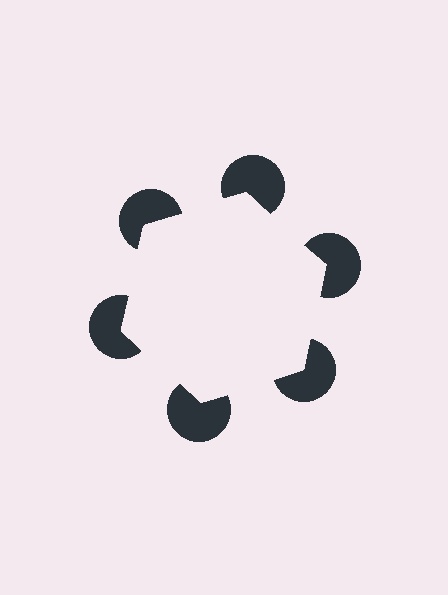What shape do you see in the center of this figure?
An illusory hexagon — its edges are inferred from the aligned wedge cuts in the pac-man discs, not physically drawn.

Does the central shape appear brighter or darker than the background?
It typically appears slightly brighter than the background, even though no actual brightness change is drawn.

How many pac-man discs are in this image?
There are 6 — one at each vertex of the illusory hexagon.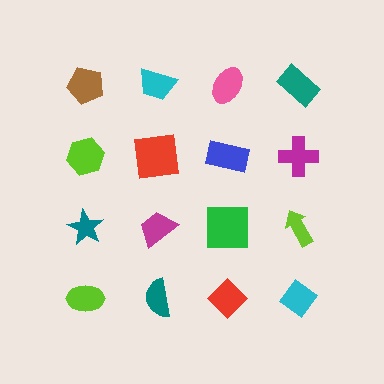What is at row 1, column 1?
A brown pentagon.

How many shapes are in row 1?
4 shapes.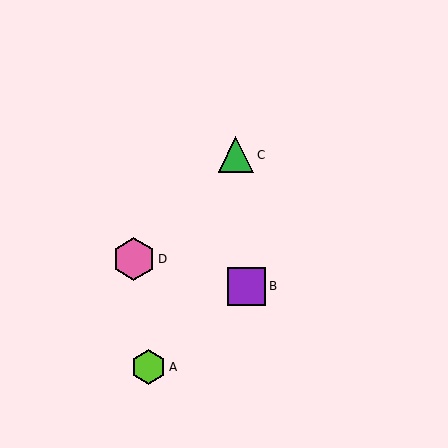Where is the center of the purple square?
The center of the purple square is at (247, 286).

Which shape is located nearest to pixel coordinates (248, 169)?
The green triangle (labeled C) at (236, 155) is nearest to that location.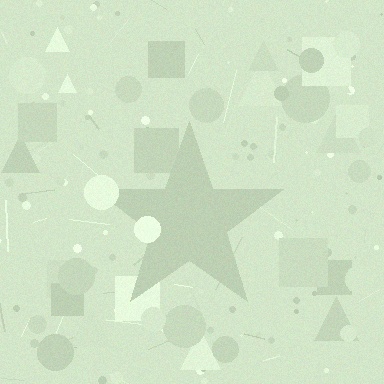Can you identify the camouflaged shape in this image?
The camouflaged shape is a star.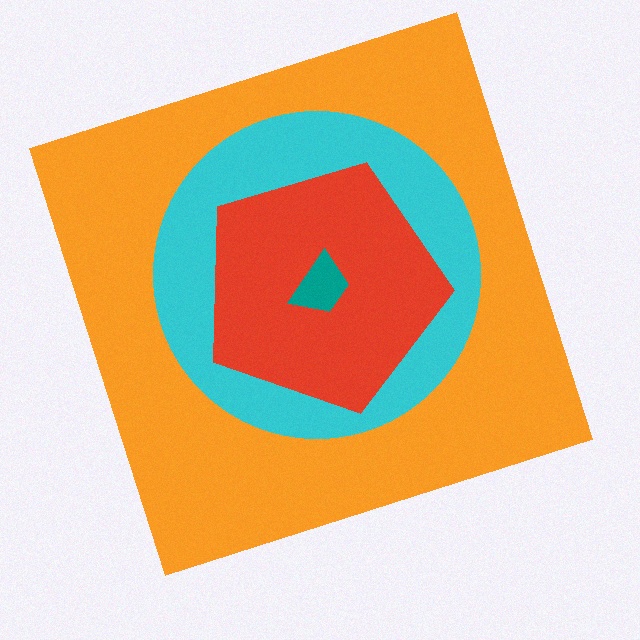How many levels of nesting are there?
4.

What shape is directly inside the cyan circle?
The red pentagon.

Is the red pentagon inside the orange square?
Yes.